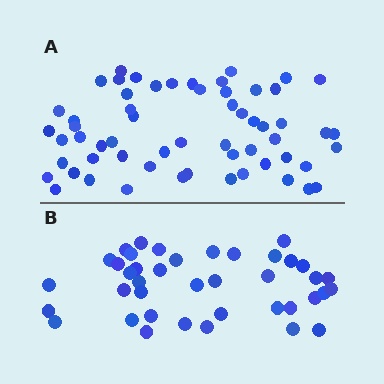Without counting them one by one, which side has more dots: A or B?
Region A (the top region) has more dots.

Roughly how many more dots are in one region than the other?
Region A has approximately 20 more dots than region B.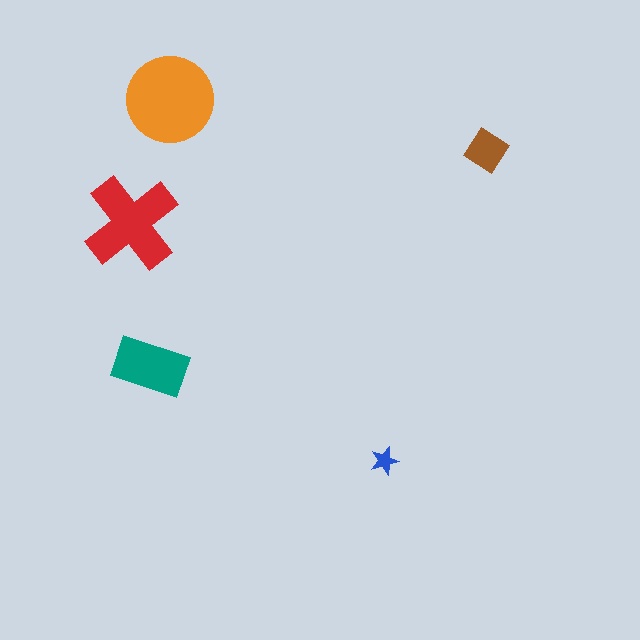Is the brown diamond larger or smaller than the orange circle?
Smaller.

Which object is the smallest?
The blue star.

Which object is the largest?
The orange circle.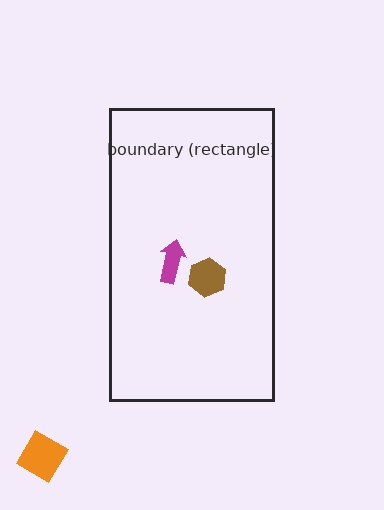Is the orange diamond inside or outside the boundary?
Outside.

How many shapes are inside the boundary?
2 inside, 1 outside.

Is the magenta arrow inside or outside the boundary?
Inside.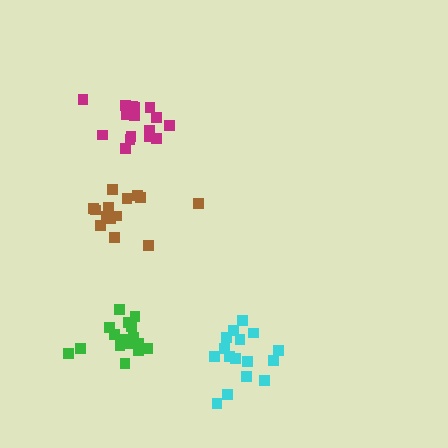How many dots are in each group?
Group 1: 16 dots, Group 2: 15 dots, Group 3: 16 dots, Group 4: 16 dots (63 total).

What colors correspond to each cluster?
The clusters are colored: green, brown, magenta, cyan.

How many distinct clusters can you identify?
There are 4 distinct clusters.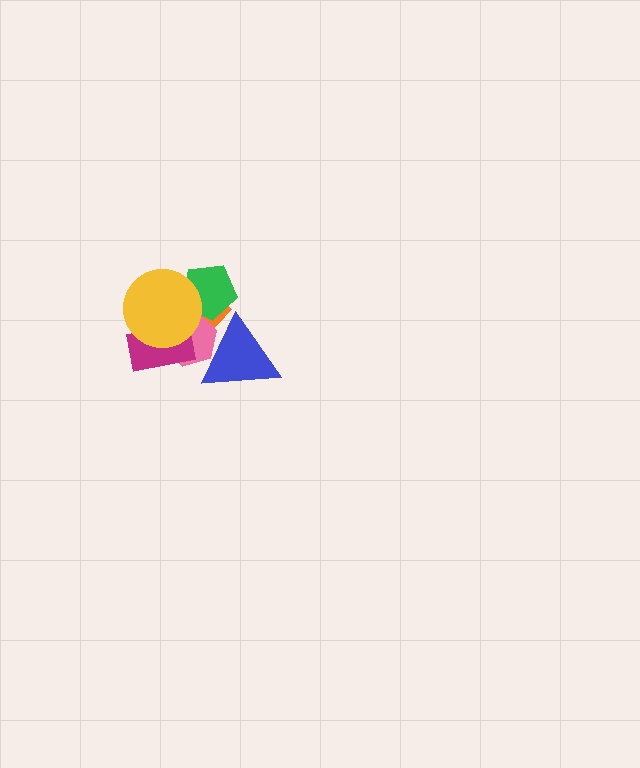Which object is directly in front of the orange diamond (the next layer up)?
The pink hexagon is directly in front of the orange diamond.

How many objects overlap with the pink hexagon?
5 objects overlap with the pink hexagon.